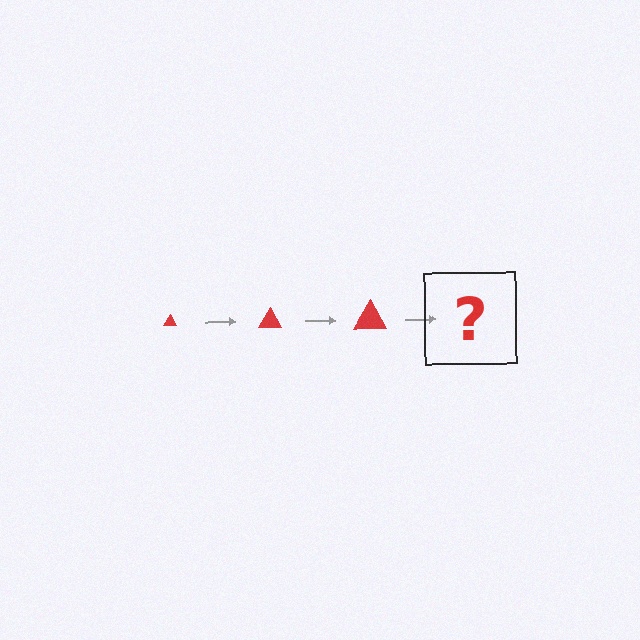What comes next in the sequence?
The next element should be a red triangle, larger than the previous one.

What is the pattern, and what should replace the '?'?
The pattern is that the triangle gets progressively larger each step. The '?' should be a red triangle, larger than the previous one.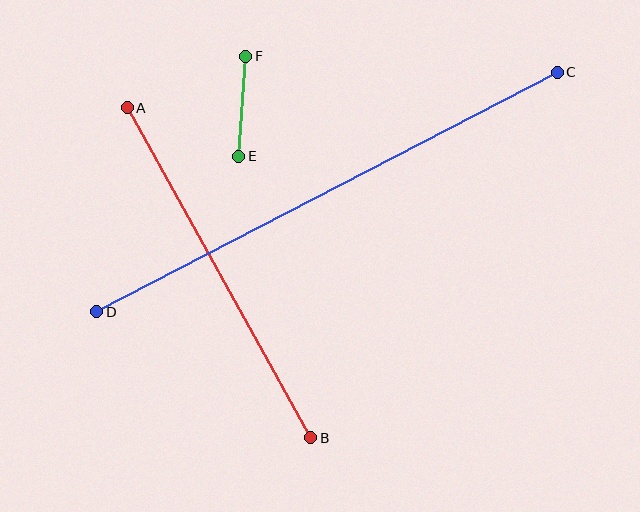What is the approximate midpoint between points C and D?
The midpoint is at approximately (327, 192) pixels.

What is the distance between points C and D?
The distance is approximately 519 pixels.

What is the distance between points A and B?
The distance is approximately 378 pixels.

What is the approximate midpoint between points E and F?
The midpoint is at approximately (242, 106) pixels.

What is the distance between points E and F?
The distance is approximately 100 pixels.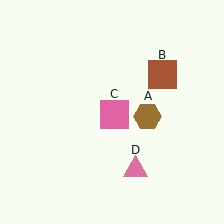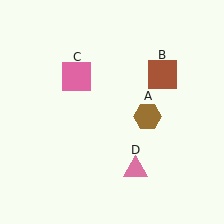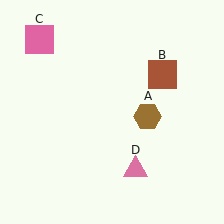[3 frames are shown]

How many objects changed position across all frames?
1 object changed position: pink square (object C).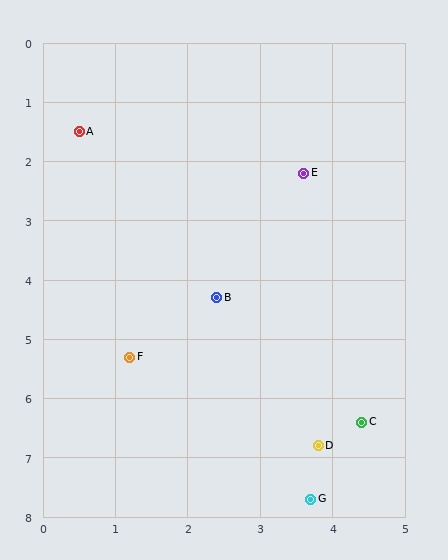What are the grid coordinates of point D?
Point D is at approximately (3.8, 6.8).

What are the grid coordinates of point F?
Point F is at approximately (1.2, 5.3).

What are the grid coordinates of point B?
Point B is at approximately (2.4, 4.3).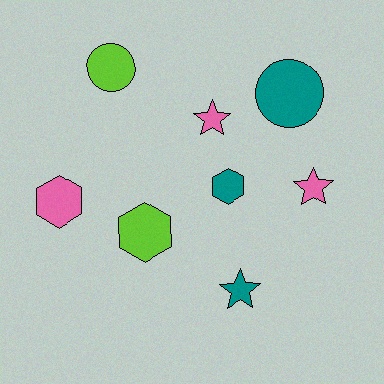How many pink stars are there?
There are 2 pink stars.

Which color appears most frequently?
Pink, with 3 objects.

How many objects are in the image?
There are 8 objects.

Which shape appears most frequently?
Star, with 3 objects.